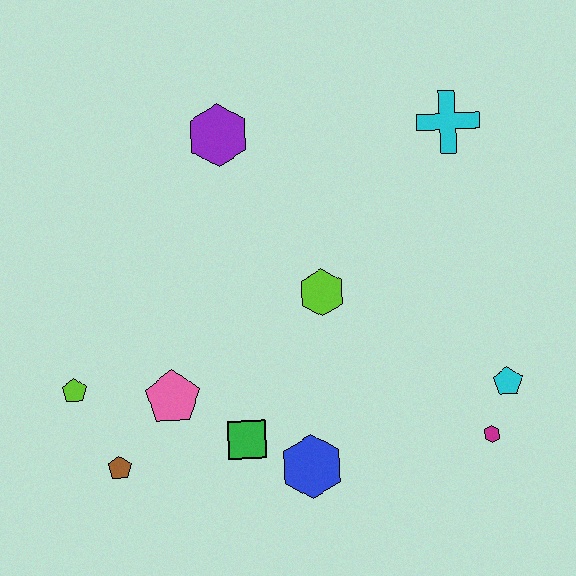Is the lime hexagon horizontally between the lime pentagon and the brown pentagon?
No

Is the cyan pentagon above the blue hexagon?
Yes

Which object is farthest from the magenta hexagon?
The lime pentagon is farthest from the magenta hexagon.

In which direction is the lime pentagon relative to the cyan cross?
The lime pentagon is to the left of the cyan cross.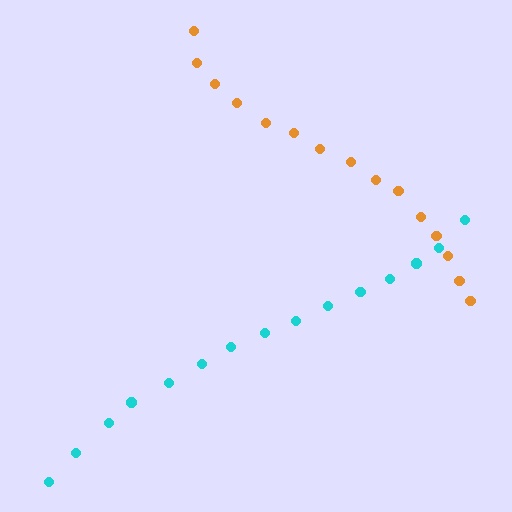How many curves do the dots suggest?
There are 2 distinct paths.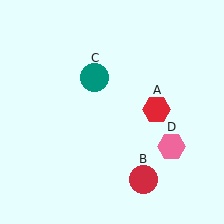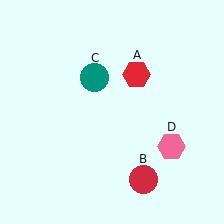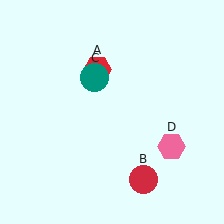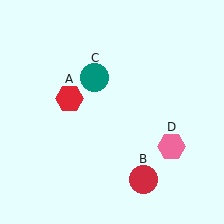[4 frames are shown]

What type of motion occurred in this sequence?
The red hexagon (object A) rotated counterclockwise around the center of the scene.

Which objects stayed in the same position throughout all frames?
Red circle (object B) and teal circle (object C) and pink hexagon (object D) remained stationary.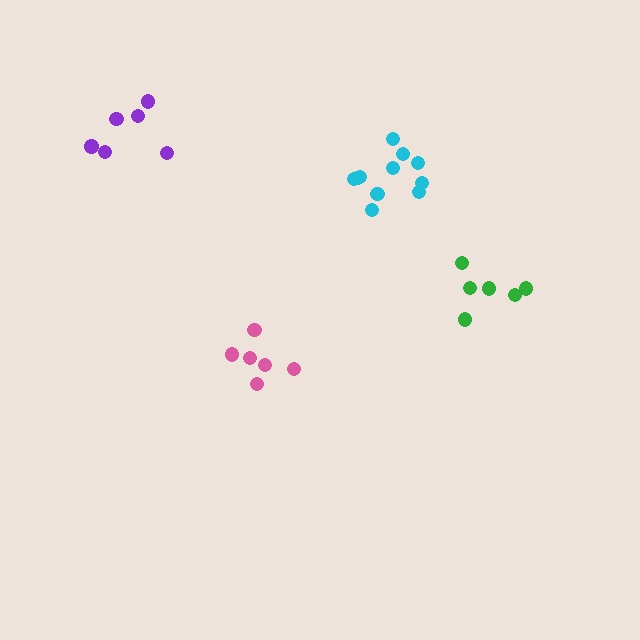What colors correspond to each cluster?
The clusters are colored: cyan, purple, pink, green.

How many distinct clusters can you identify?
There are 4 distinct clusters.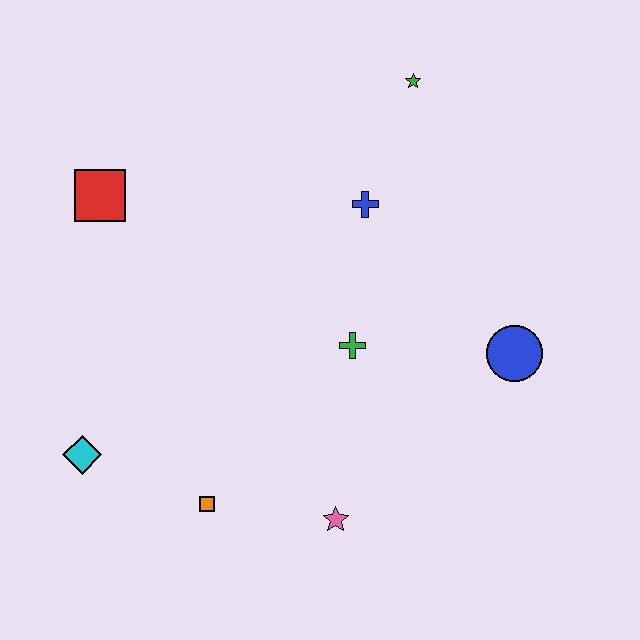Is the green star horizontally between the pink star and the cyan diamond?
No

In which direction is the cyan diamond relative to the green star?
The cyan diamond is below the green star.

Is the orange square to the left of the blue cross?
Yes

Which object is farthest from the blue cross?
The cyan diamond is farthest from the blue cross.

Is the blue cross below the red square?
Yes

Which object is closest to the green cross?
The blue cross is closest to the green cross.